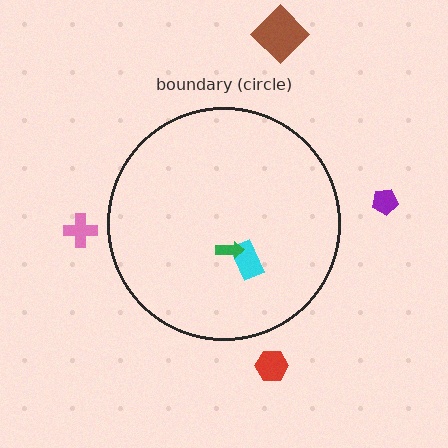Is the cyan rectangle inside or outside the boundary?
Inside.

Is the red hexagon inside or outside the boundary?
Outside.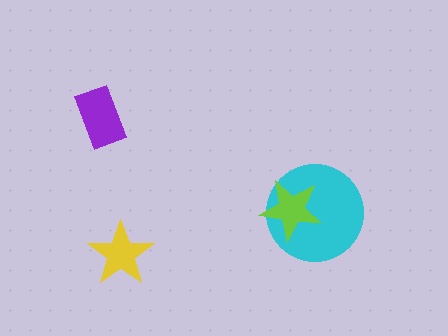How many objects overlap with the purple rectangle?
0 objects overlap with the purple rectangle.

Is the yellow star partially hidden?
No, no other shape covers it.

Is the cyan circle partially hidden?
Yes, it is partially covered by another shape.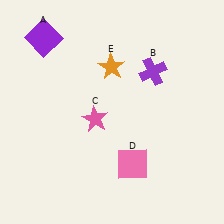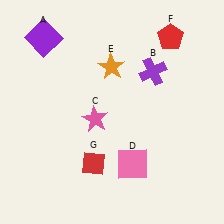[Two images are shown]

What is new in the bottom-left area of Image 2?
A red diamond (G) was added in the bottom-left area of Image 2.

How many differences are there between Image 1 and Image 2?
There are 2 differences between the two images.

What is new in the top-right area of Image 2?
A red pentagon (F) was added in the top-right area of Image 2.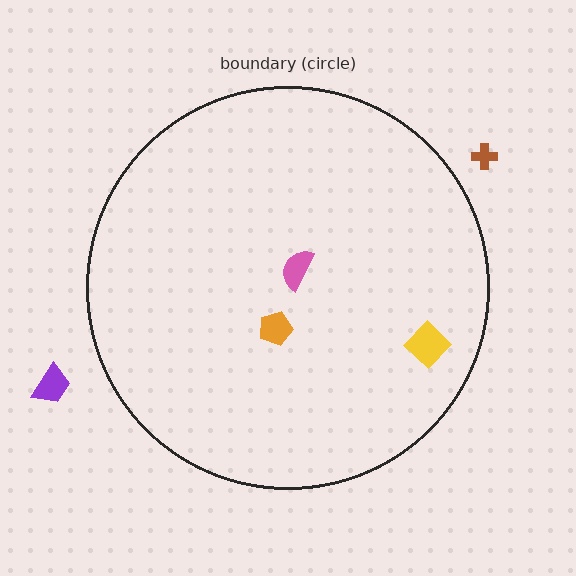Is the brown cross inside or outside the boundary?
Outside.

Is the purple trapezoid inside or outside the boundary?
Outside.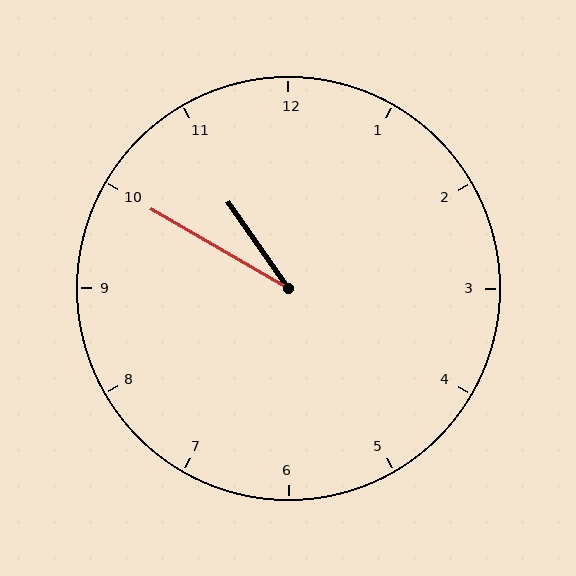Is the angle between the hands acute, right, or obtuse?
It is acute.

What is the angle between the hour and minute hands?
Approximately 25 degrees.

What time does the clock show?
10:50.